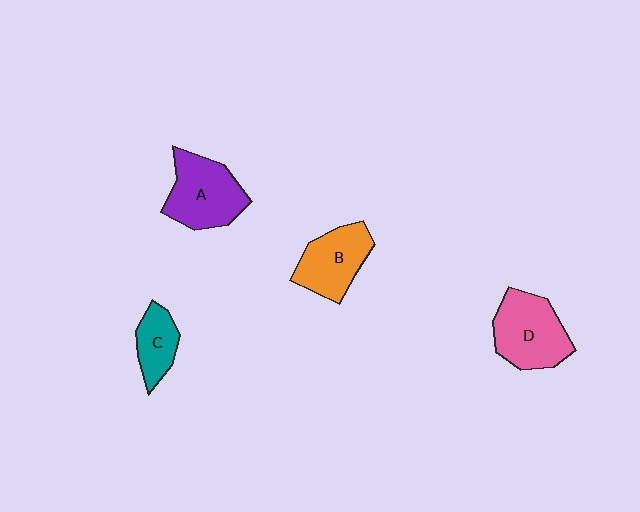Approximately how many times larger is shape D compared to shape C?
Approximately 1.8 times.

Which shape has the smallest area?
Shape C (teal).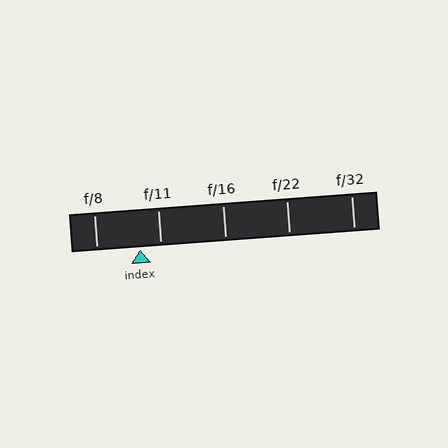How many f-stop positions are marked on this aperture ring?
There are 5 f-stop positions marked.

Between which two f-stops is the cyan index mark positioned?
The index mark is between f/8 and f/11.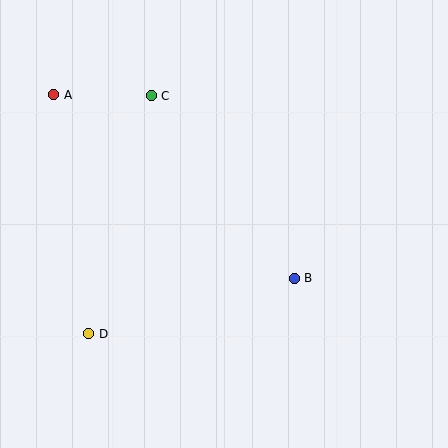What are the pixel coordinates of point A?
Point A is at (54, 95).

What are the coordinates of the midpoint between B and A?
The midpoint between B and A is at (174, 187).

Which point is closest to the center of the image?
Point B at (294, 278) is closest to the center.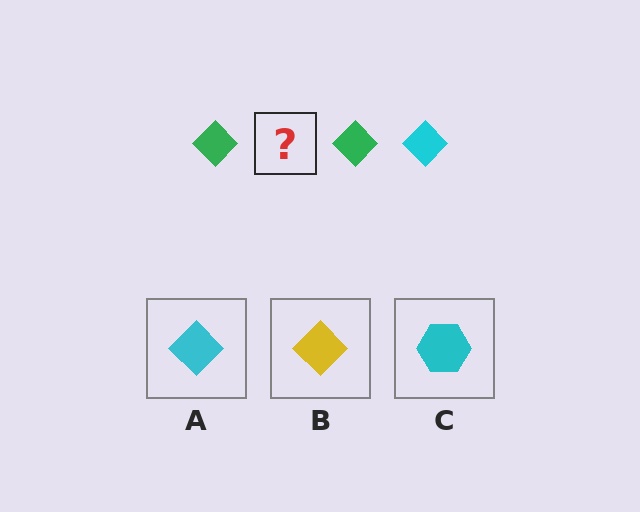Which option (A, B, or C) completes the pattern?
A.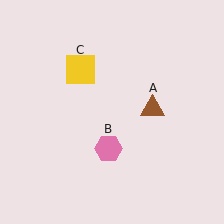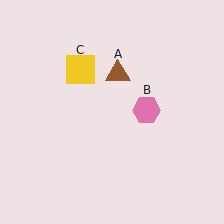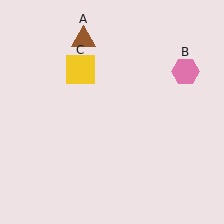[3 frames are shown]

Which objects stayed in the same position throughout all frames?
Yellow square (object C) remained stationary.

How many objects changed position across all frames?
2 objects changed position: brown triangle (object A), pink hexagon (object B).